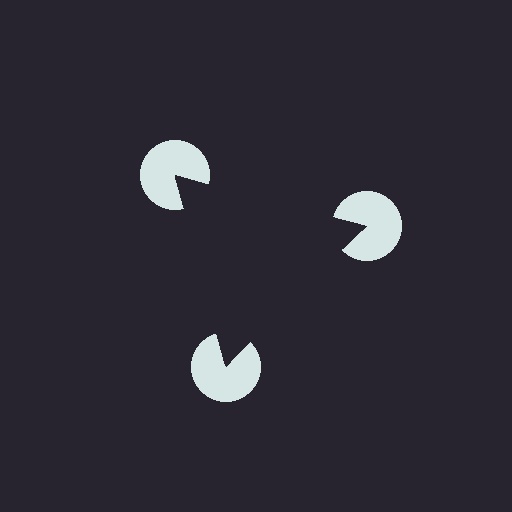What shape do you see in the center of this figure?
An illusory triangle — its edges are inferred from the aligned wedge cuts in the pac-man discs, not physically drawn.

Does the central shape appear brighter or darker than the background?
It typically appears slightly darker than the background, even though no actual brightness change is drawn.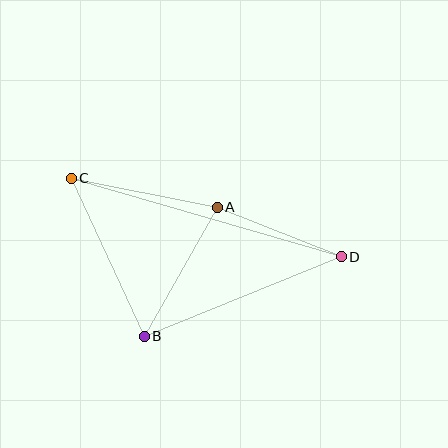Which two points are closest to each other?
Points A and D are closest to each other.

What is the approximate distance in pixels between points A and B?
The distance between A and B is approximately 148 pixels.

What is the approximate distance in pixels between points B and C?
The distance between B and C is approximately 174 pixels.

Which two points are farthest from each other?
Points C and D are farthest from each other.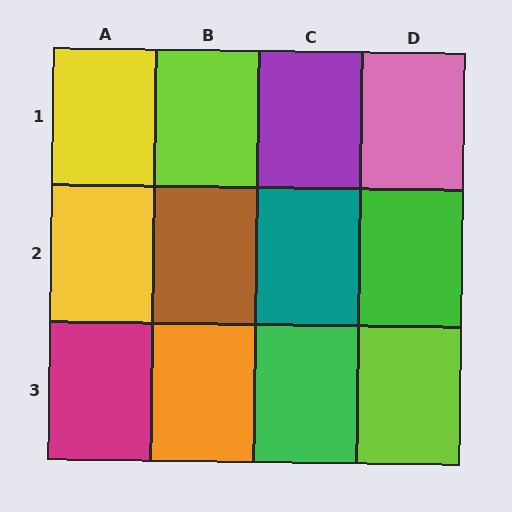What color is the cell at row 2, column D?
Green.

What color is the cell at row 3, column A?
Magenta.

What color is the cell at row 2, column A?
Yellow.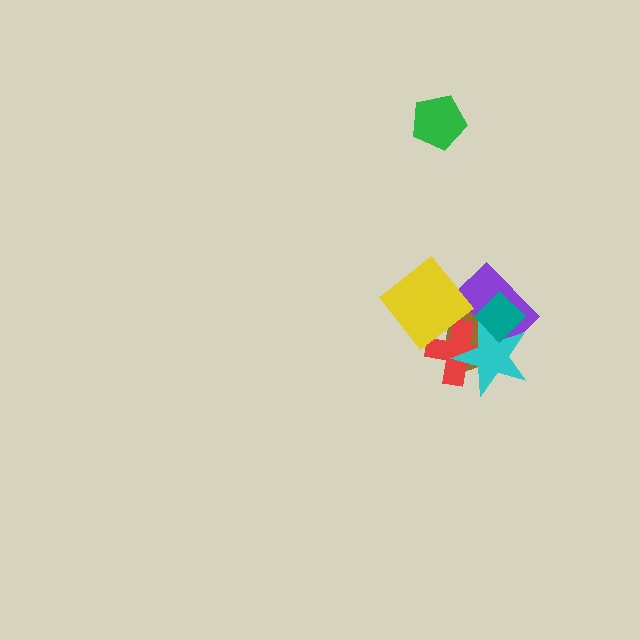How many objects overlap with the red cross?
4 objects overlap with the red cross.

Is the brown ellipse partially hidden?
Yes, it is partially covered by another shape.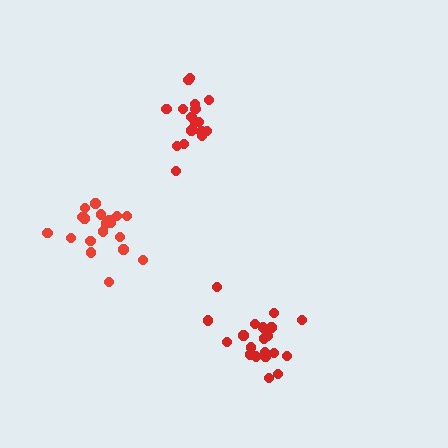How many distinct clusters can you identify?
There are 3 distinct clusters.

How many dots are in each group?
Group 1: 17 dots, Group 2: 20 dots, Group 3: 21 dots (58 total).